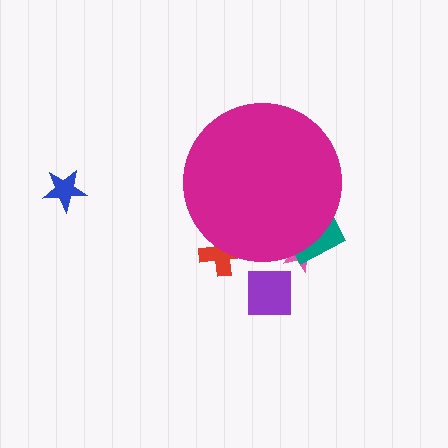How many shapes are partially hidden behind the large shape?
3 shapes are partially hidden.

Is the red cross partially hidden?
Yes, the red cross is partially hidden behind the magenta circle.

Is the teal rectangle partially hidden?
Yes, the teal rectangle is partially hidden behind the magenta circle.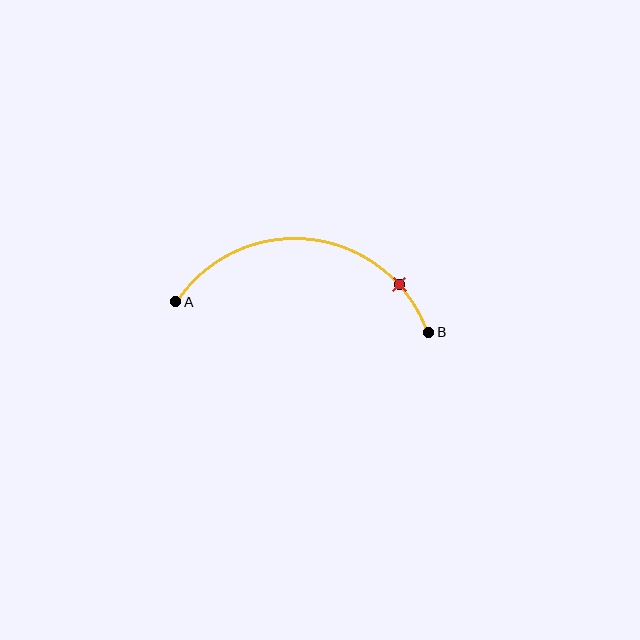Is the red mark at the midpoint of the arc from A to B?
No. The red mark lies on the arc but is closer to endpoint B. The arc midpoint would be at the point on the curve equidistant along the arc from both A and B.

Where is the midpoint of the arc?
The arc midpoint is the point on the curve farthest from the straight line joining A and B. It sits above that line.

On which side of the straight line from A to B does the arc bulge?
The arc bulges above the straight line connecting A and B.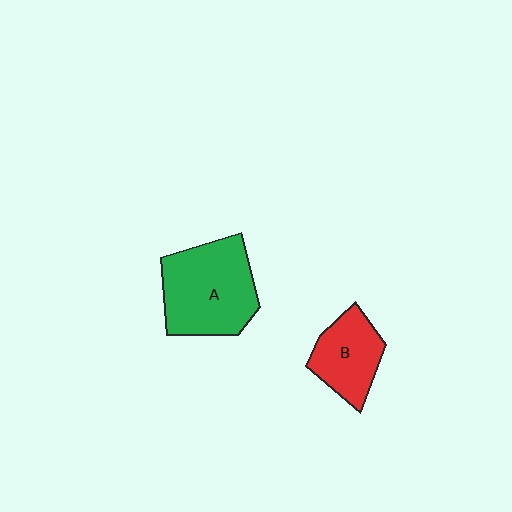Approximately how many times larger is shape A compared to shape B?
Approximately 1.6 times.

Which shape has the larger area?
Shape A (green).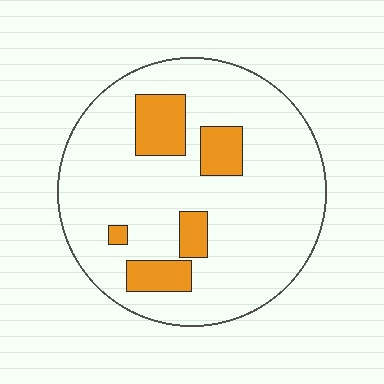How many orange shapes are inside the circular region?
5.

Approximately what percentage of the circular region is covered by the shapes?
Approximately 15%.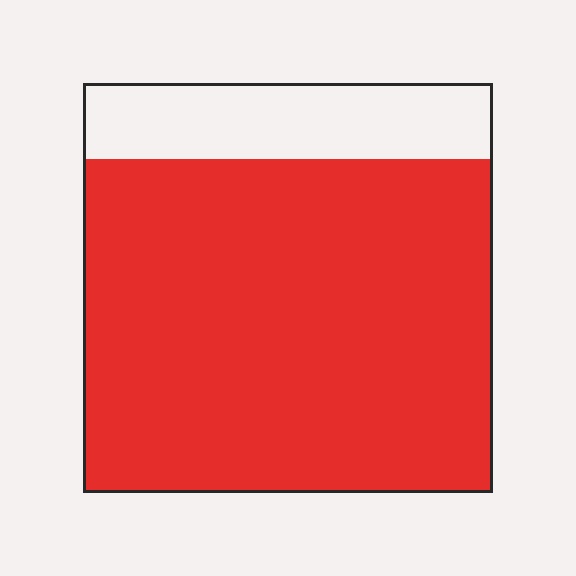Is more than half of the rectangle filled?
Yes.